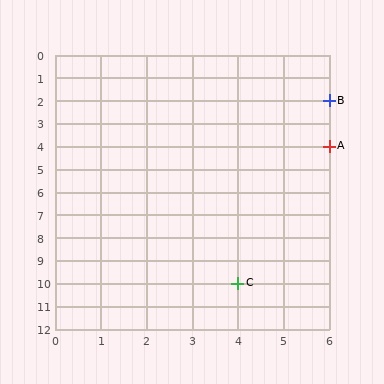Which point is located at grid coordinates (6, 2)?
Point B is at (6, 2).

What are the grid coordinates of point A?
Point A is at grid coordinates (6, 4).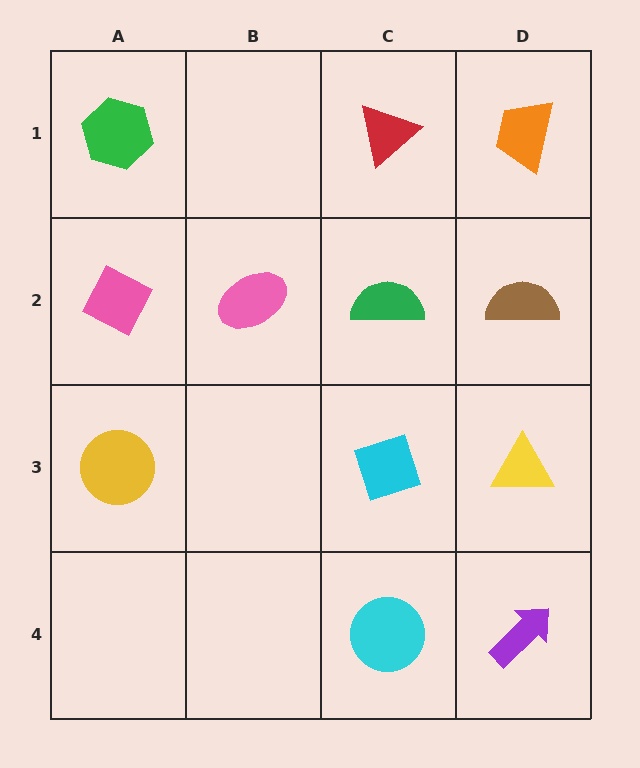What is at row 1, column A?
A green hexagon.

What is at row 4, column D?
A purple arrow.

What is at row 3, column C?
A cyan diamond.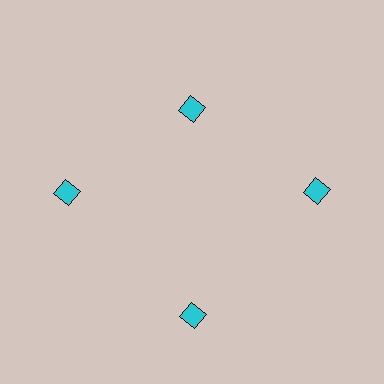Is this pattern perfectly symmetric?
No. The 4 cyan diamonds are arranged in a ring, but one element near the 12 o'clock position is pulled inward toward the center, breaking the 4-fold rotational symmetry.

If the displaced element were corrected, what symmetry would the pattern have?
It would have 4-fold rotational symmetry — the pattern would map onto itself every 90 degrees.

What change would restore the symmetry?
The symmetry would be restored by moving it outward, back onto the ring so that all 4 diamonds sit at equal angles and equal distance from the center.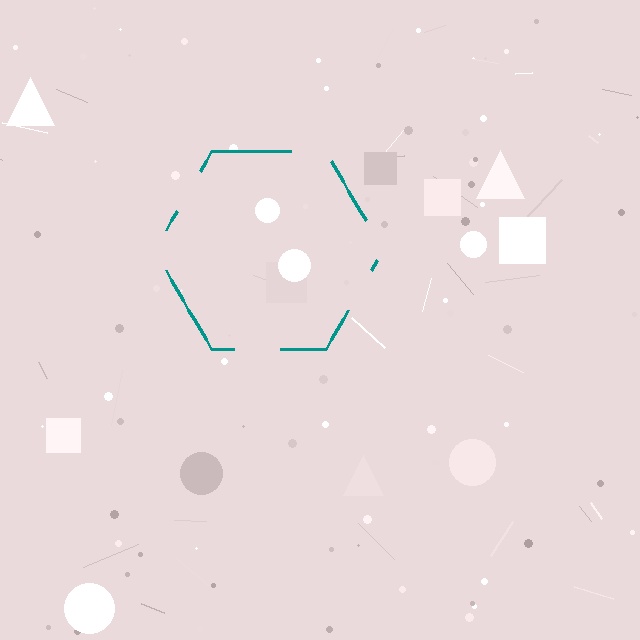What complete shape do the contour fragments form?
The contour fragments form a hexagon.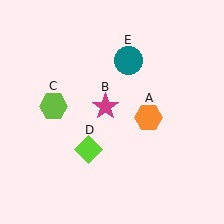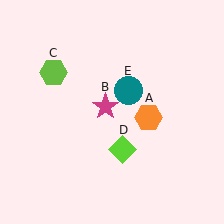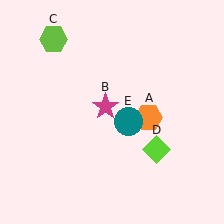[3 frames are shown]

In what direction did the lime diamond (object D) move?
The lime diamond (object D) moved right.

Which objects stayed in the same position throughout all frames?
Orange hexagon (object A) and magenta star (object B) remained stationary.